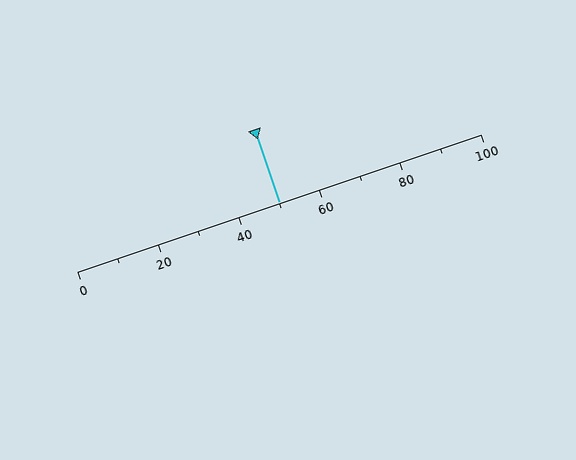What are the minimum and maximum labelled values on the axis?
The axis runs from 0 to 100.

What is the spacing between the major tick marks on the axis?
The major ticks are spaced 20 apart.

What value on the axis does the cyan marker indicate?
The marker indicates approximately 50.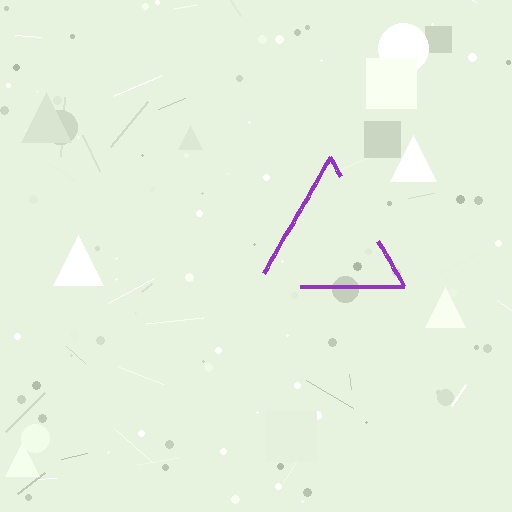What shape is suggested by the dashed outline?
The dashed outline suggests a triangle.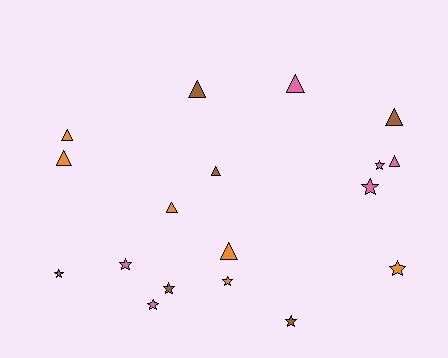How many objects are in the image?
There are 18 objects.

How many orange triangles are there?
There are 4 orange triangles.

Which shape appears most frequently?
Star, with 9 objects.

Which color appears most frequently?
Brown, with 6 objects.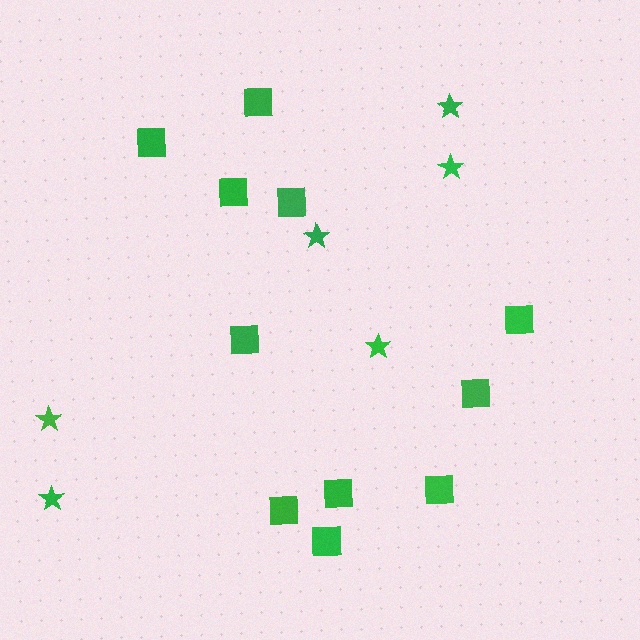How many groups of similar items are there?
There are 2 groups: one group of stars (6) and one group of squares (11).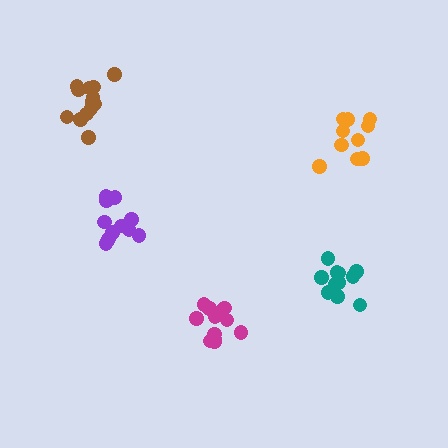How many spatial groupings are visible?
There are 5 spatial groupings.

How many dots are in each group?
Group 1: 10 dots, Group 2: 11 dots, Group 3: 13 dots, Group 4: 12 dots, Group 5: 12 dots (58 total).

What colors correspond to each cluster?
The clusters are colored: orange, teal, brown, purple, magenta.